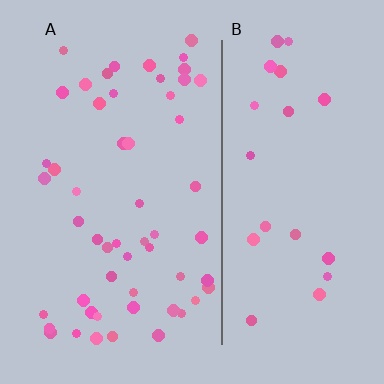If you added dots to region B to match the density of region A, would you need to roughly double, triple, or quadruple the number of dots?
Approximately double.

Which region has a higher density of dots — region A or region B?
A (the left).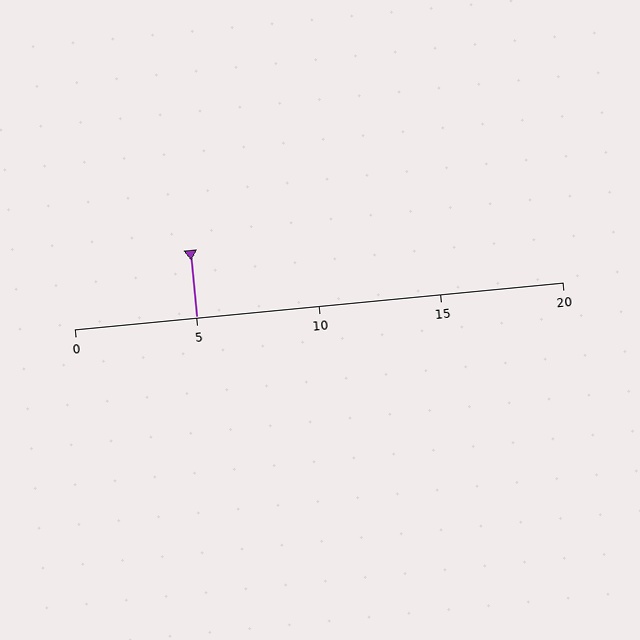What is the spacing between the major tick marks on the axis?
The major ticks are spaced 5 apart.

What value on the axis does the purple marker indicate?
The marker indicates approximately 5.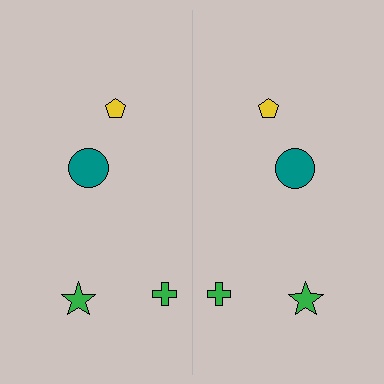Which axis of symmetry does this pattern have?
The pattern has a vertical axis of symmetry running through the center of the image.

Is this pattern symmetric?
Yes, this pattern has bilateral (reflection) symmetry.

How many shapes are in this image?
There are 8 shapes in this image.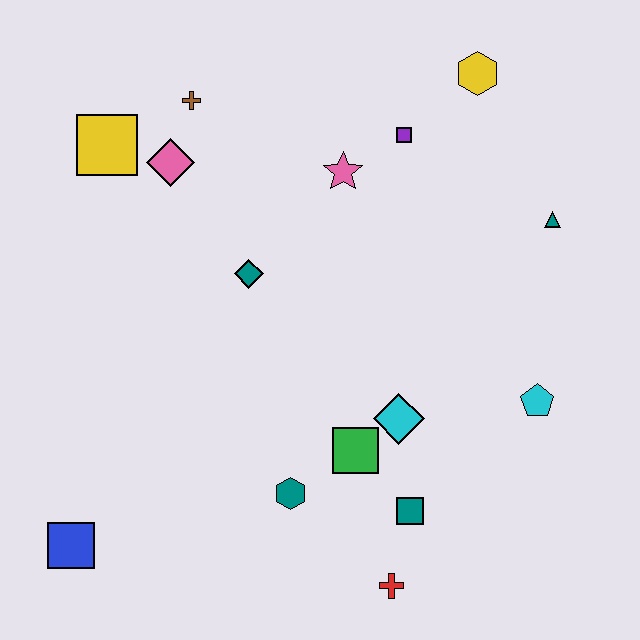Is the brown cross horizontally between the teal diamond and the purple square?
No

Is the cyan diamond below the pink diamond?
Yes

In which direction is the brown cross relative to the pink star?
The brown cross is to the left of the pink star.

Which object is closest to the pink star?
The purple square is closest to the pink star.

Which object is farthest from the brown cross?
The red cross is farthest from the brown cross.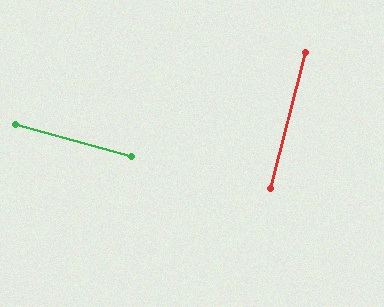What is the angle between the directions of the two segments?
Approximately 89 degrees.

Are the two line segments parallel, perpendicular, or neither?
Perpendicular — they meet at approximately 89°.